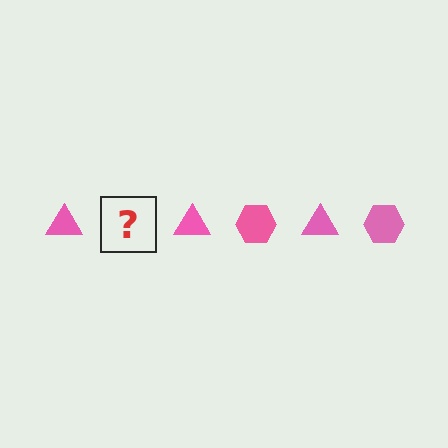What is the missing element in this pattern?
The missing element is a pink hexagon.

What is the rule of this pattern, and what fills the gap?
The rule is that the pattern cycles through triangle, hexagon shapes in pink. The gap should be filled with a pink hexagon.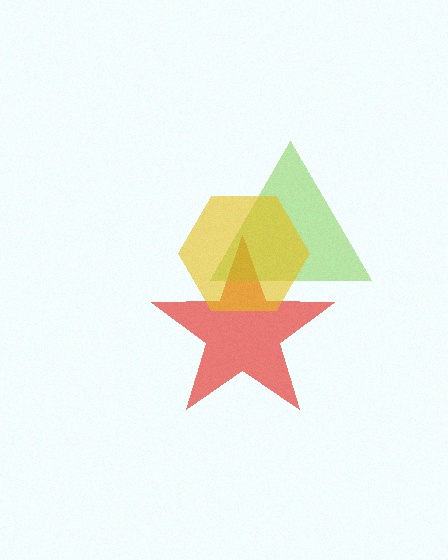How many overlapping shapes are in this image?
There are 3 overlapping shapes in the image.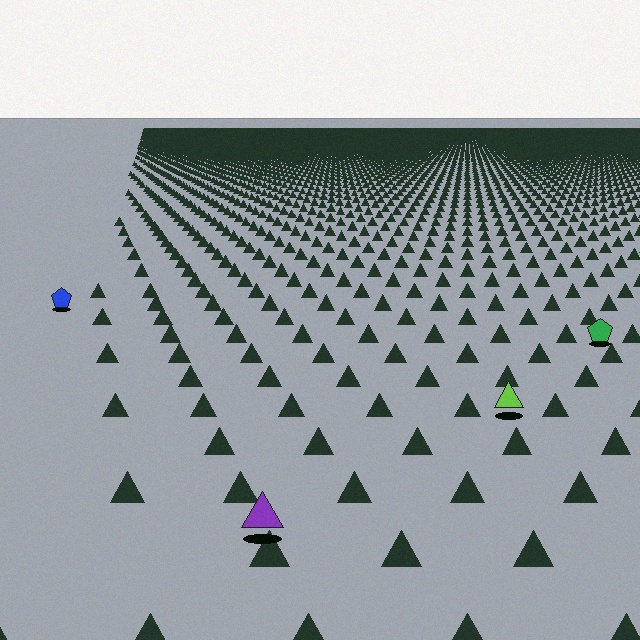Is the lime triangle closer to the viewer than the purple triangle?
No. The purple triangle is closer — you can tell from the texture gradient: the ground texture is coarser near it.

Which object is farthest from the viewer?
The blue pentagon is farthest from the viewer. It appears smaller and the ground texture around it is denser.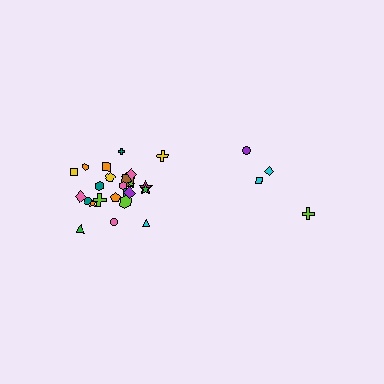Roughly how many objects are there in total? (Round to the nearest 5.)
Roughly 30 objects in total.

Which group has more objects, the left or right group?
The left group.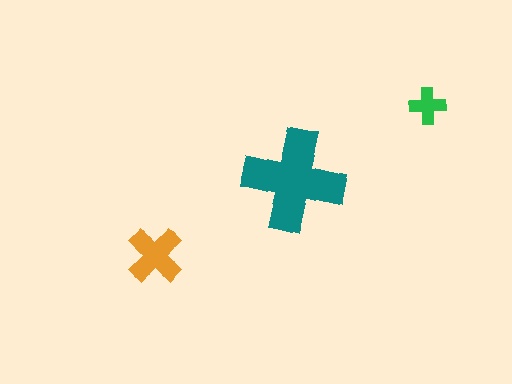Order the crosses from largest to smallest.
the teal one, the orange one, the green one.